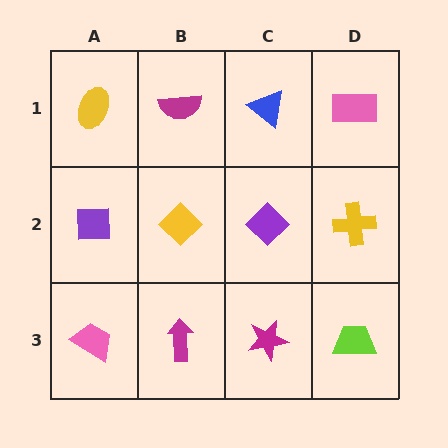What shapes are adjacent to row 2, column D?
A pink rectangle (row 1, column D), a lime trapezoid (row 3, column D), a purple diamond (row 2, column C).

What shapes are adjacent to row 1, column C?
A purple diamond (row 2, column C), a magenta semicircle (row 1, column B), a pink rectangle (row 1, column D).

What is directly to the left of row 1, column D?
A blue triangle.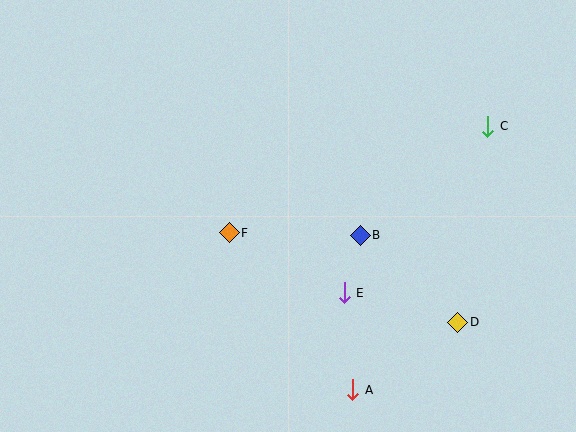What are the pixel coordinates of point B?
Point B is at (360, 235).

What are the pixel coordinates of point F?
Point F is at (229, 233).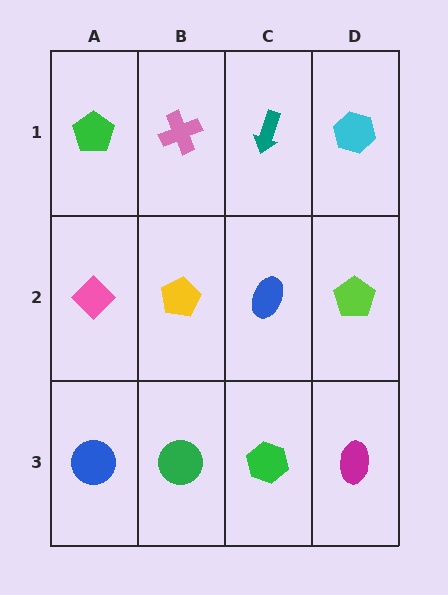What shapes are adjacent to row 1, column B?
A yellow pentagon (row 2, column B), a green pentagon (row 1, column A), a teal arrow (row 1, column C).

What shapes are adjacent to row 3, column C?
A blue ellipse (row 2, column C), a green circle (row 3, column B), a magenta ellipse (row 3, column D).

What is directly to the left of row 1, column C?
A pink cross.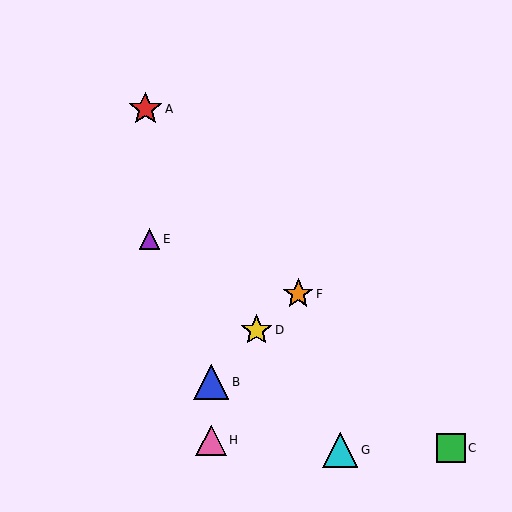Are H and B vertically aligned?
Yes, both are at x≈211.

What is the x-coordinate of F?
Object F is at x≈298.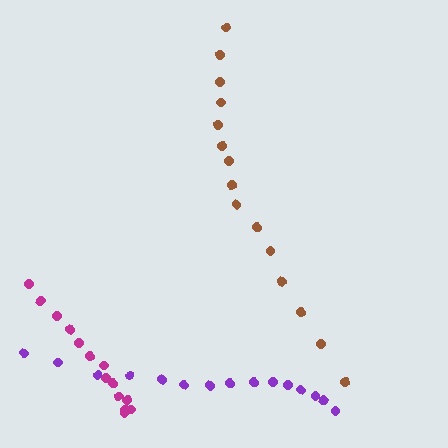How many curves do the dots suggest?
There are 3 distinct paths.